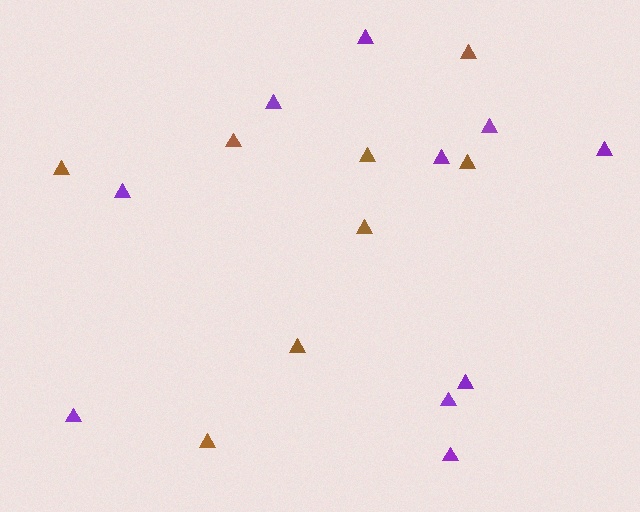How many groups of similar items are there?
There are 2 groups: one group of brown triangles (8) and one group of purple triangles (10).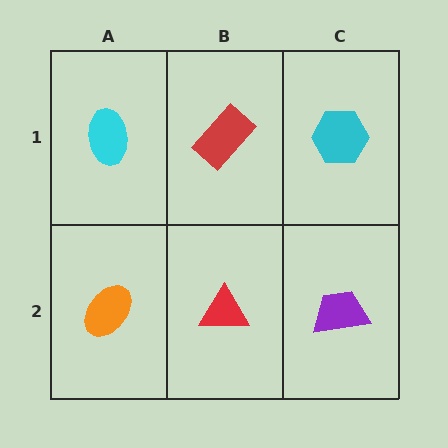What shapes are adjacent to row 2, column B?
A red rectangle (row 1, column B), an orange ellipse (row 2, column A), a purple trapezoid (row 2, column C).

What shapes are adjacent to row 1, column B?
A red triangle (row 2, column B), a cyan ellipse (row 1, column A), a cyan hexagon (row 1, column C).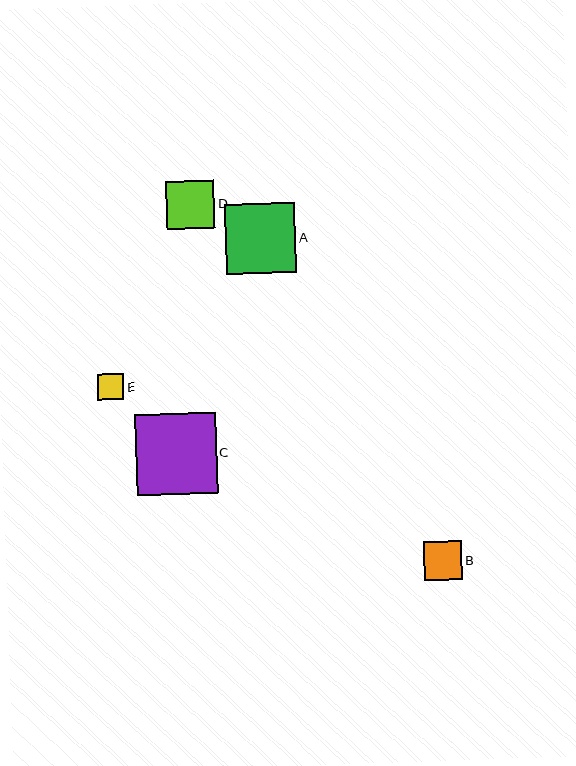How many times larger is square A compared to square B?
Square A is approximately 1.8 times the size of square B.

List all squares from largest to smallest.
From largest to smallest: C, A, D, B, E.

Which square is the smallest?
Square E is the smallest with a size of approximately 26 pixels.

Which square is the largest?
Square C is the largest with a size of approximately 81 pixels.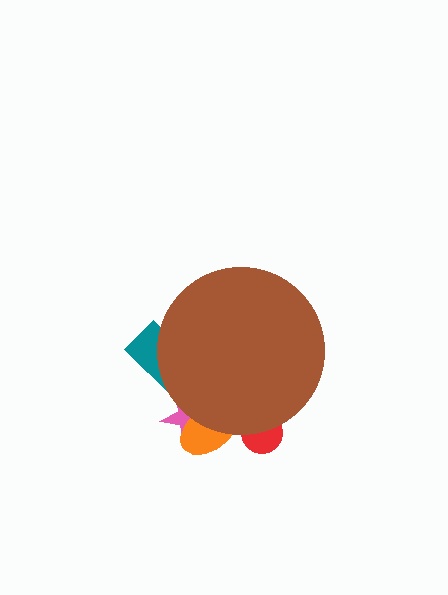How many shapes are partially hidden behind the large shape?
4 shapes are partially hidden.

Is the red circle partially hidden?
Yes, the red circle is partially hidden behind the brown circle.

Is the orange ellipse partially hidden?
Yes, the orange ellipse is partially hidden behind the brown circle.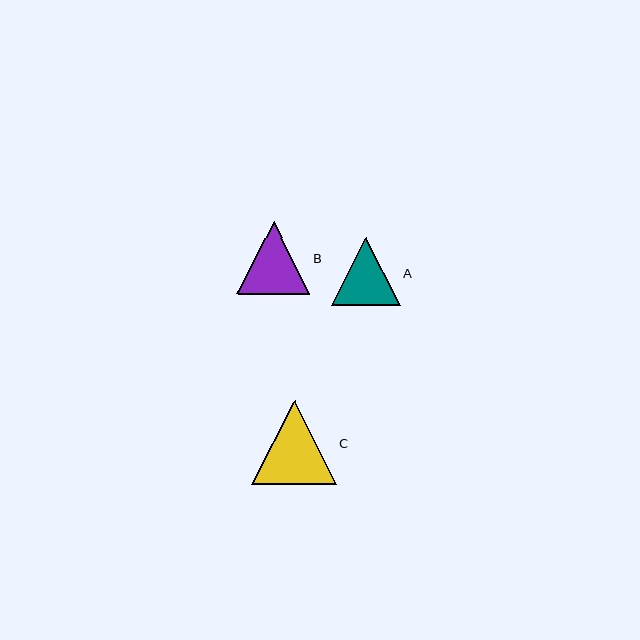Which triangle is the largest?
Triangle C is the largest with a size of approximately 84 pixels.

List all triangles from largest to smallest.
From largest to smallest: C, B, A.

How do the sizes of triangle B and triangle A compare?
Triangle B and triangle A are approximately the same size.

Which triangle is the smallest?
Triangle A is the smallest with a size of approximately 69 pixels.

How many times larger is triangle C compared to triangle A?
Triangle C is approximately 1.2 times the size of triangle A.